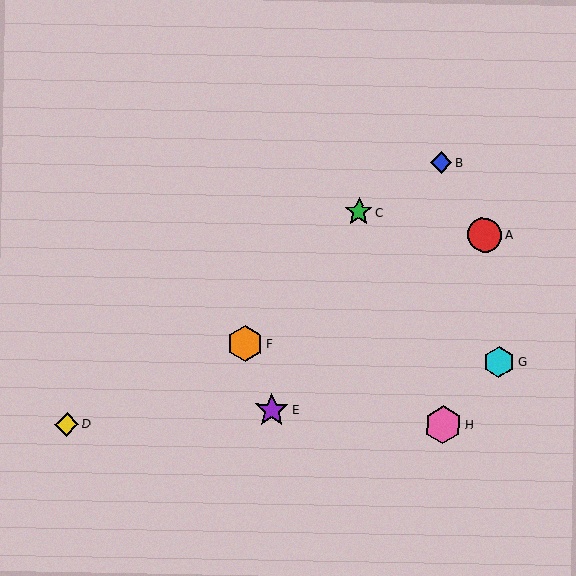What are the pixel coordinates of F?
Object F is at (245, 343).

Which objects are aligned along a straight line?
Objects A, D, F are aligned along a straight line.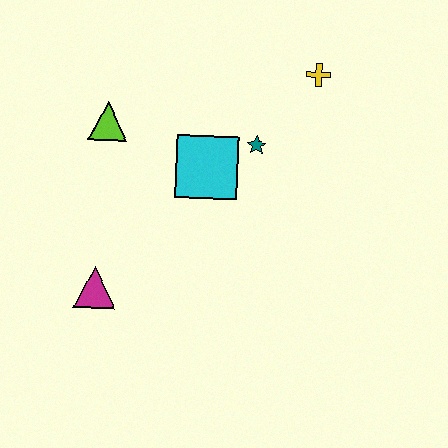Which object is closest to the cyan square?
The teal star is closest to the cyan square.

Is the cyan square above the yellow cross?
No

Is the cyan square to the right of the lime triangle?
Yes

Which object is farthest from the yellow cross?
The magenta triangle is farthest from the yellow cross.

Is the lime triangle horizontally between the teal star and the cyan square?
No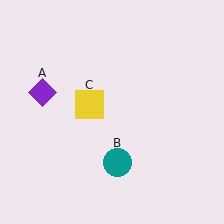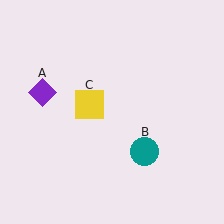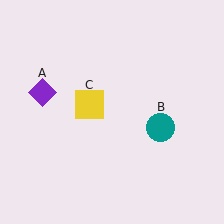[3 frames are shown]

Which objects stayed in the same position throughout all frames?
Purple diamond (object A) and yellow square (object C) remained stationary.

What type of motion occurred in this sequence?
The teal circle (object B) rotated counterclockwise around the center of the scene.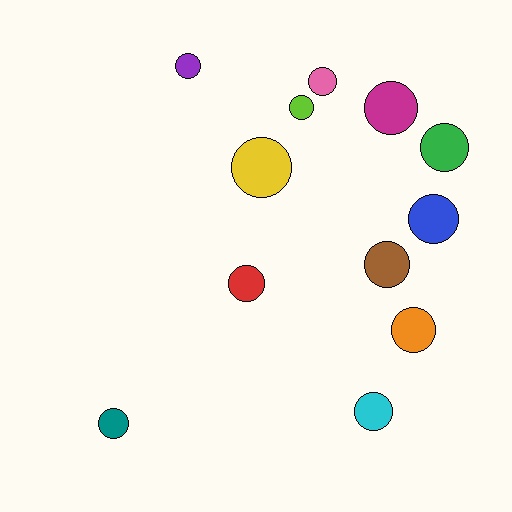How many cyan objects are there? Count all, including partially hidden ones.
There is 1 cyan object.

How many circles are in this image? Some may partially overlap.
There are 12 circles.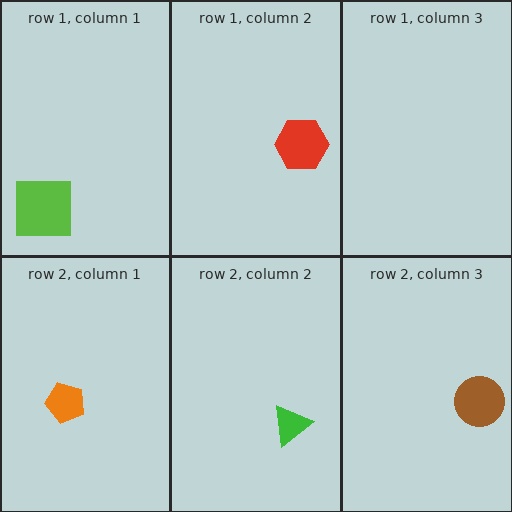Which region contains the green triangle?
The row 2, column 2 region.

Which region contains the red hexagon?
The row 1, column 2 region.